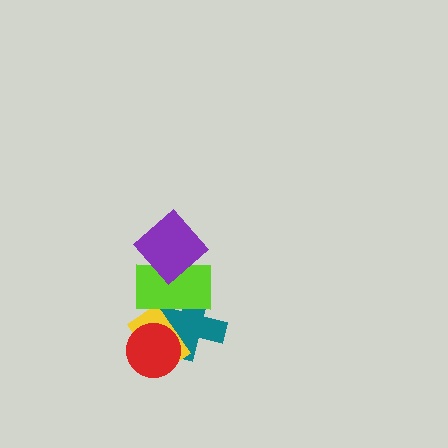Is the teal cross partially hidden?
Yes, it is partially covered by another shape.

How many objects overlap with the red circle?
2 objects overlap with the red circle.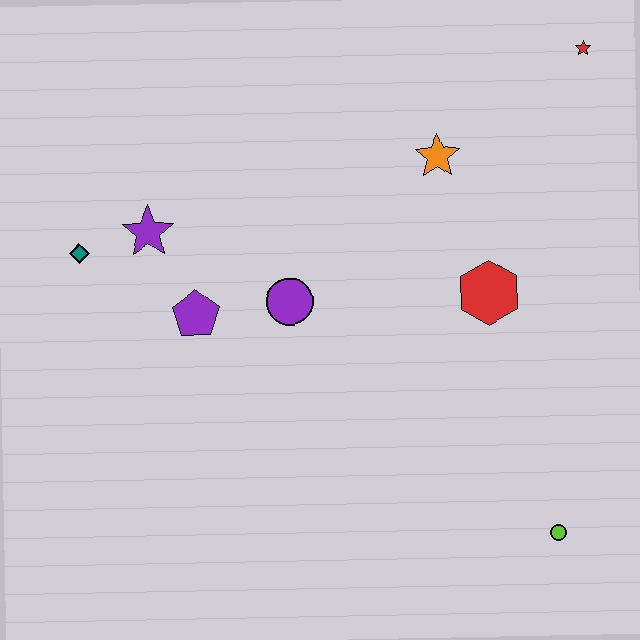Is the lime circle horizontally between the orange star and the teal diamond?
No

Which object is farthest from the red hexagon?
The teal diamond is farthest from the red hexagon.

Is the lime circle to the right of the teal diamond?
Yes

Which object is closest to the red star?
The orange star is closest to the red star.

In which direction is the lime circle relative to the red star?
The lime circle is below the red star.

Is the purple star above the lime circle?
Yes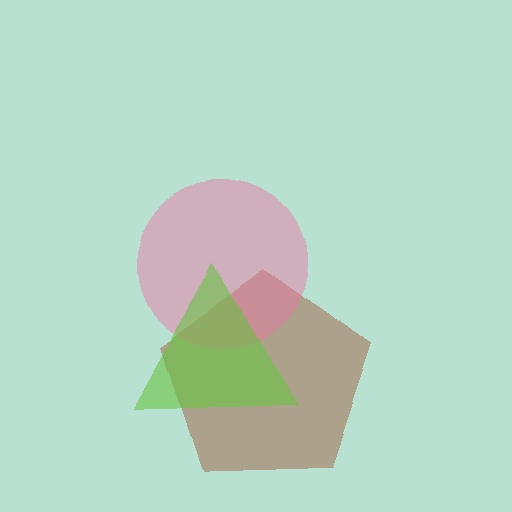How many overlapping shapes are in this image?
There are 3 overlapping shapes in the image.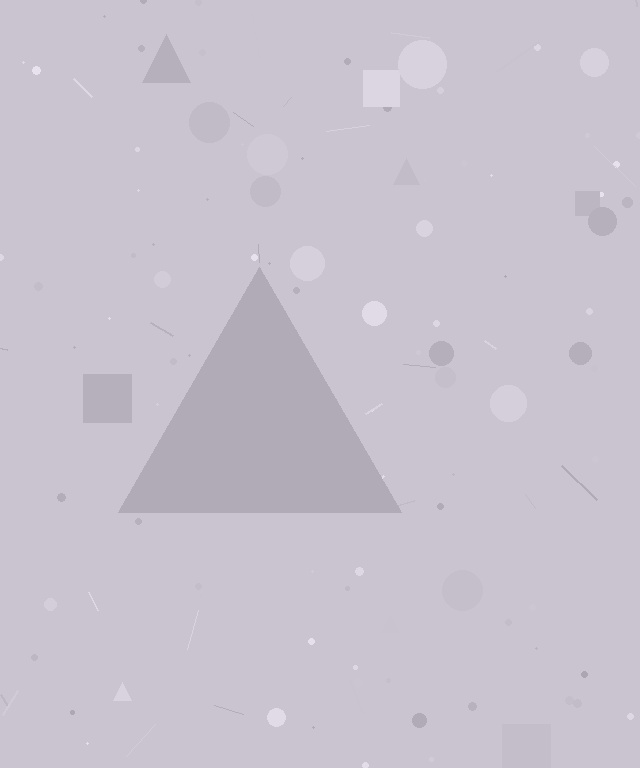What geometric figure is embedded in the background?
A triangle is embedded in the background.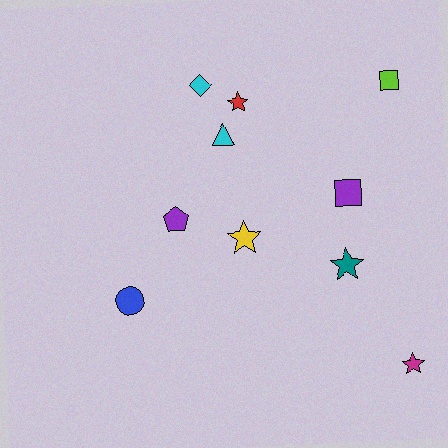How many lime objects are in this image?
There is 1 lime object.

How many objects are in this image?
There are 10 objects.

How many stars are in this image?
There are 4 stars.